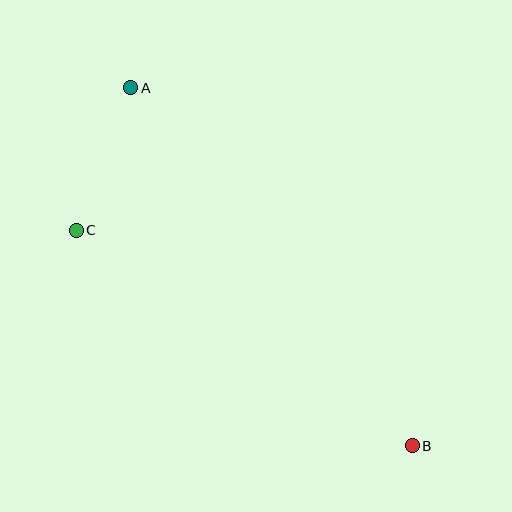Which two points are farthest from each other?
Points A and B are farthest from each other.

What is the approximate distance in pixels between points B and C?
The distance between B and C is approximately 399 pixels.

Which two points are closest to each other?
Points A and C are closest to each other.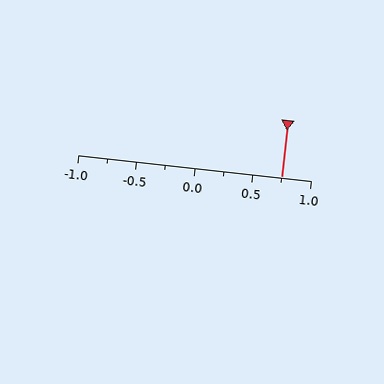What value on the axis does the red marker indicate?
The marker indicates approximately 0.75.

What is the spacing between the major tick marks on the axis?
The major ticks are spaced 0.5 apart.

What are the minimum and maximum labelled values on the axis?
The axis runs from -1.0 to 1.0.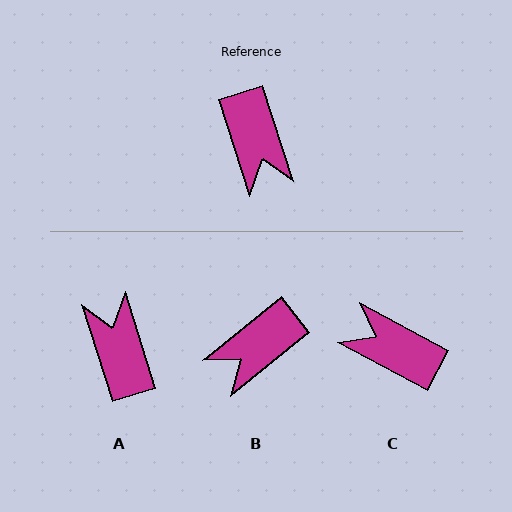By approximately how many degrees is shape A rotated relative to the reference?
Approximately 180 degrees counter-clockwise.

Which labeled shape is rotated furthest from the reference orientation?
A, about 180 degrees away.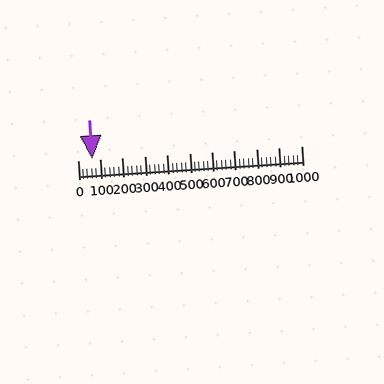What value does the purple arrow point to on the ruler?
The purple arrow points to approximately 65.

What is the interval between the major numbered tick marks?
The major tick marks are spaced 100 units apart.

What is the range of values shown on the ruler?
The ruler shows values from 0 to 1000.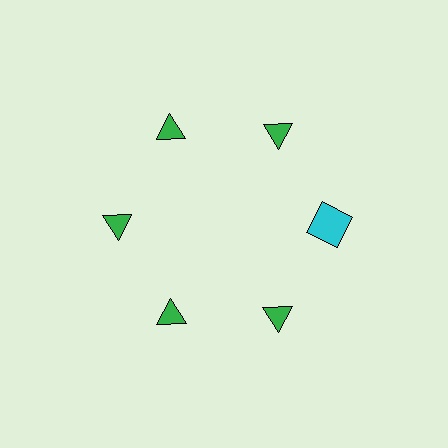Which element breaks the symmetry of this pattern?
The cyan square at roughly the 3 o'clock position breaks the symmetry. All other shapes are green triangles.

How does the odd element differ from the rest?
It differs in both color (cyan instead of green) and shape (square instead of triangle).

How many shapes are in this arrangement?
There are 6 shapes arranged in a ring pattern.